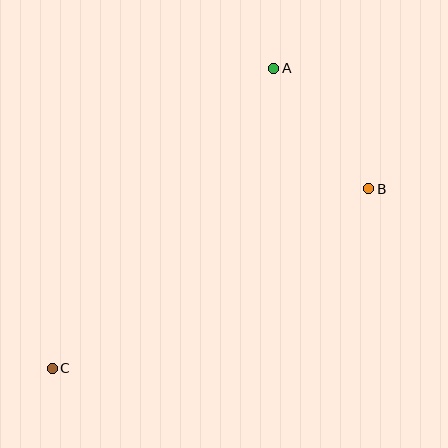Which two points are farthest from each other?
Points A and C are farthest from each other.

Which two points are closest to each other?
Points A and B are closest to each other.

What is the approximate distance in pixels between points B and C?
The distance between B and C is approximately 364 pixels.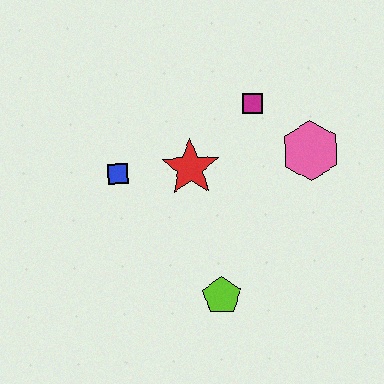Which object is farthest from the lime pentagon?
The magenta square is farthest from the lime pentagon.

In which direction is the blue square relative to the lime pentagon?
The blue square is above the lime pentagon.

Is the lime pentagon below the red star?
Yes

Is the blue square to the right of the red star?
No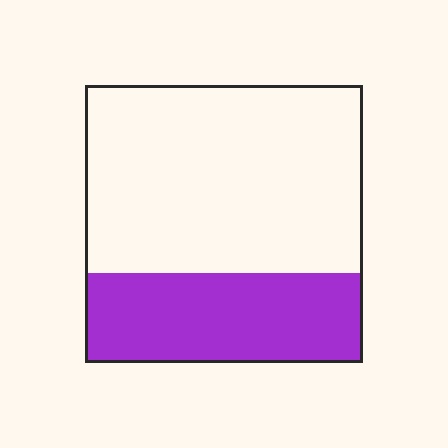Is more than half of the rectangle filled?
No.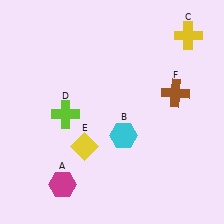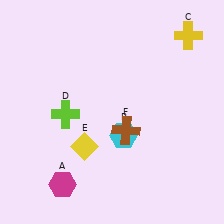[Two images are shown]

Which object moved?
The brown cross (F) moved left.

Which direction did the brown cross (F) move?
The brown cross (F) moved left.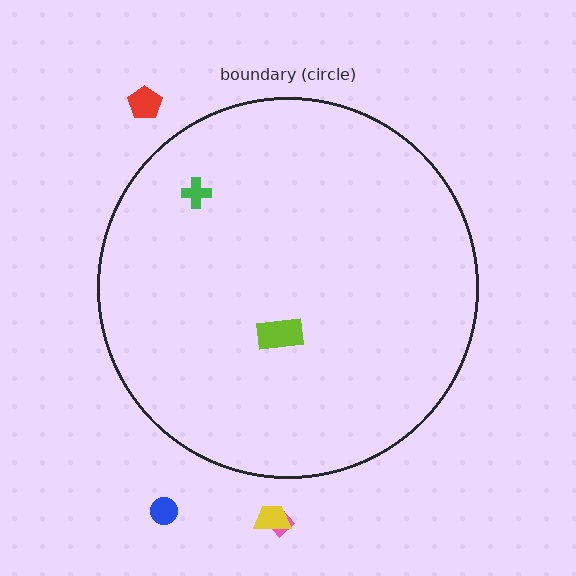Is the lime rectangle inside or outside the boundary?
Inside.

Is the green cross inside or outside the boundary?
Inside.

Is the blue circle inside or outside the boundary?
Outside.